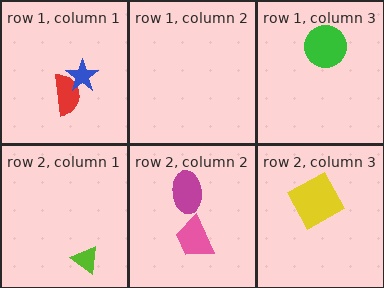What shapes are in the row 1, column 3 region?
The green circle.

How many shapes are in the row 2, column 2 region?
2.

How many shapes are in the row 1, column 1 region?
2.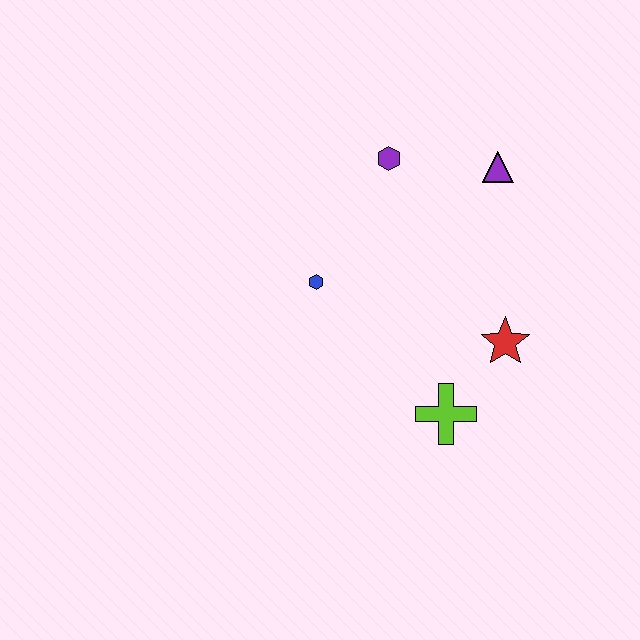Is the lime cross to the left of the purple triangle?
Yes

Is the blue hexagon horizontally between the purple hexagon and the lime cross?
No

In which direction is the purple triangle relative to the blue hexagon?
The purple triangle is to the right of the blue hexagon.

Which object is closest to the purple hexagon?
The purple triangle is closest to the purple hexagon.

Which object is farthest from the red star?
The purple hexagon is farthest from the red star.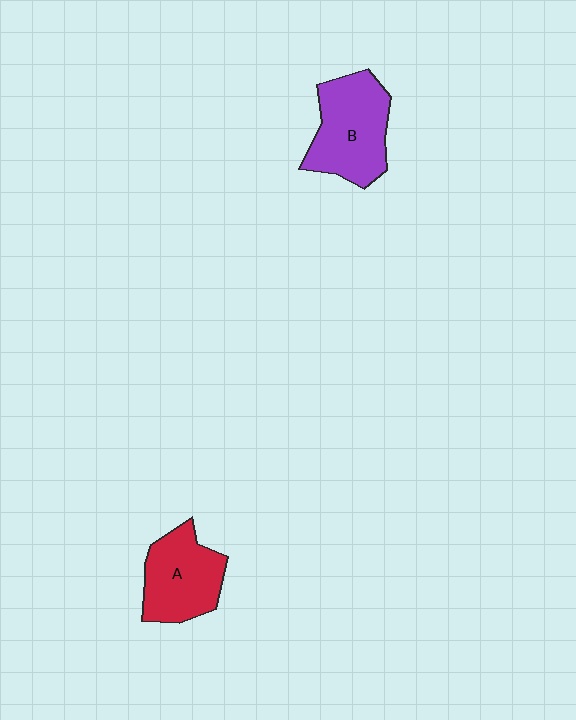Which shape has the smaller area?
Shape A (red).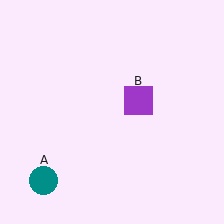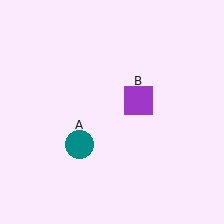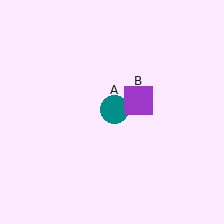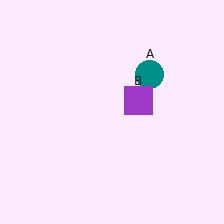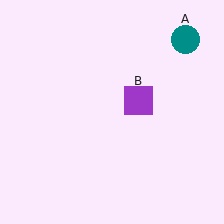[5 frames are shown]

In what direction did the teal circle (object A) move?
The teal circle (object A) moved up and to the right.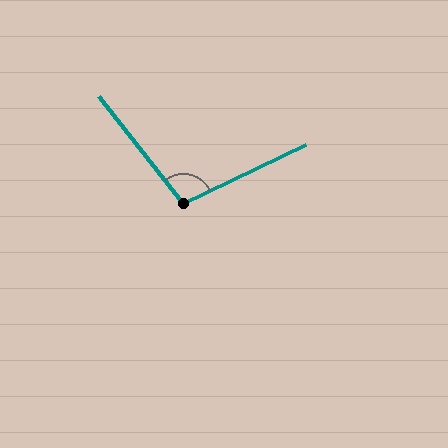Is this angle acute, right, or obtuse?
It is obtuse.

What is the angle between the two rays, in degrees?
Approximately 103 degrees.